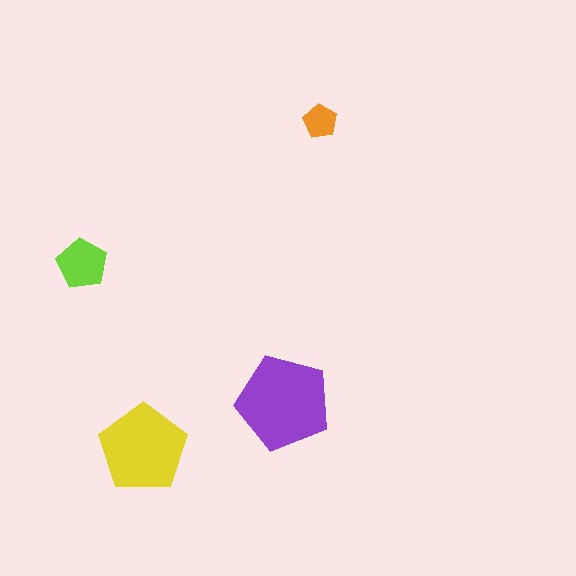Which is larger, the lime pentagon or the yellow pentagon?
The yellow one.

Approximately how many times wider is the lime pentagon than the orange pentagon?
About 1.5 times wider.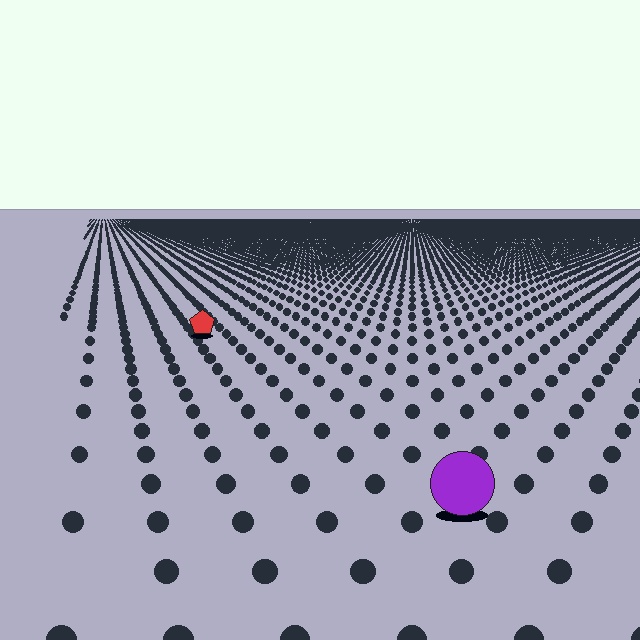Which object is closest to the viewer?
The purple circle is closest. The texture marks near it are larger and more spread out.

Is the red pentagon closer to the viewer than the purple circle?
No. The purple circle is closer — you can tell from the texture gradient: the ground texture is coarser near it.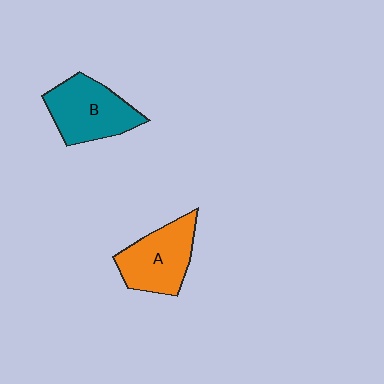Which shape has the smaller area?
Shape A (orange).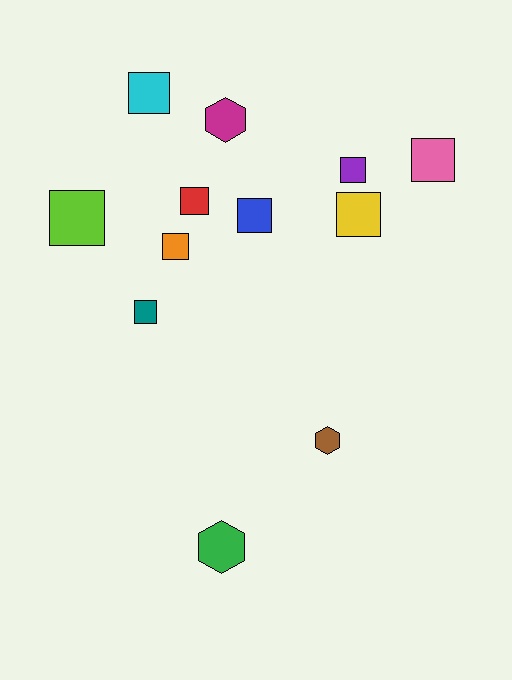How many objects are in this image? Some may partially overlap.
There are 12 objects.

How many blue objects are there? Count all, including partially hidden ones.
There is 1 blue object.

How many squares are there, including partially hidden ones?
There are 9 squares.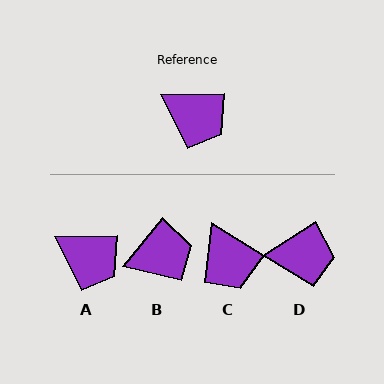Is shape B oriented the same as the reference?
No, it is off by about 50 degrees.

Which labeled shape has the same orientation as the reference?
A.